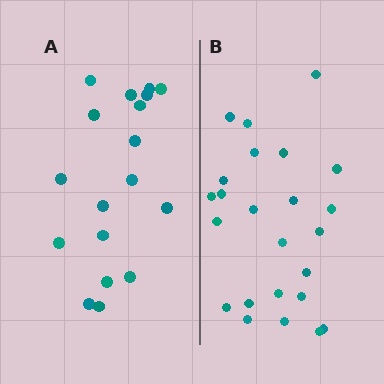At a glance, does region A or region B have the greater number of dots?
Region B (the right region) has more dots.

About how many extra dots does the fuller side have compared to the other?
Region B has about 6 more dots than region A.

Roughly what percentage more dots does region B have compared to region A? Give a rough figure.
About 35% more.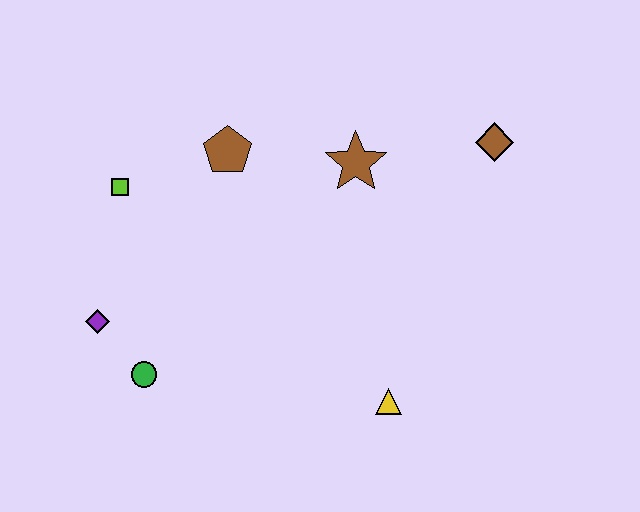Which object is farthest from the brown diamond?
The purple diamond is farthest from the brown diamond.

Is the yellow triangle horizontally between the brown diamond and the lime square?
Yes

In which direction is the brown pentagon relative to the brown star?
The brown pentagon is to the left of the brown star.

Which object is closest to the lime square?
The brown pentagon is closest to the lime square.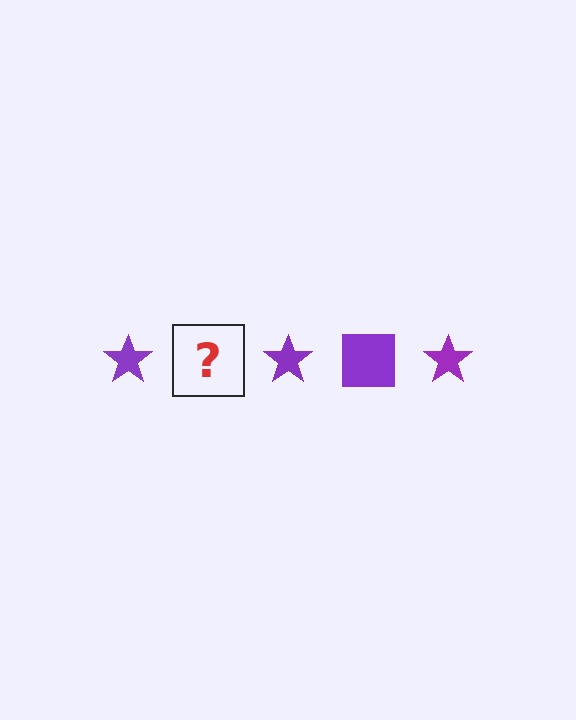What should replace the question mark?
The question mark should be replaced with a purple square.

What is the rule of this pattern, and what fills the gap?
The rule is that the pattern cycles through star, square shapes in purple. The gap should be filled with a purple square.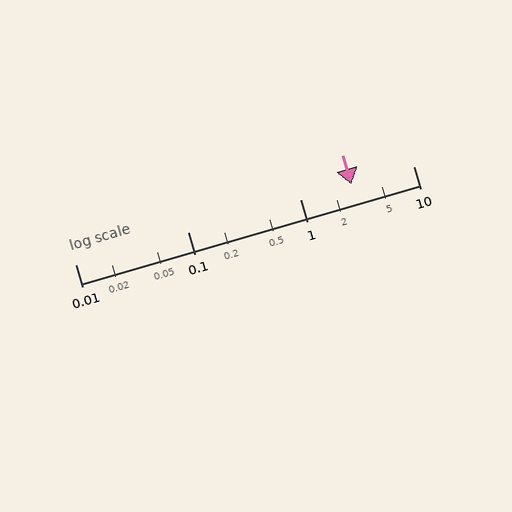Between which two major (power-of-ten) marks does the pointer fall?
The pointer is between 1 and 10.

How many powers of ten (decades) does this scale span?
The scale spans 3 decades, from 0.01 to 10.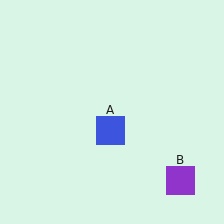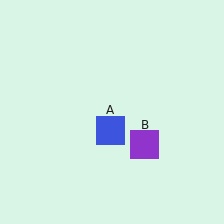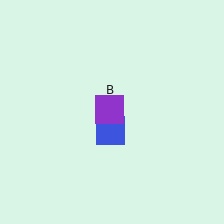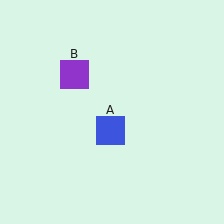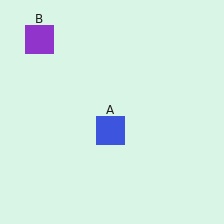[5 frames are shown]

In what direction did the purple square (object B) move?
The purple square (object B) moved up and to the left.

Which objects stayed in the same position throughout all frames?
Blue square (object A) remained stationary.